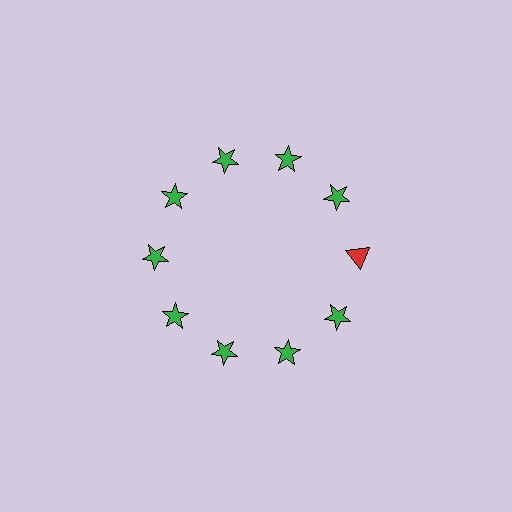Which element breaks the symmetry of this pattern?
The red triangle at roughly the 3 o'clock position breaks the symmetry. All other shapes are green stars.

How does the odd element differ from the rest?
It differs in both color (red instead of green) and shape (triangle instead of star).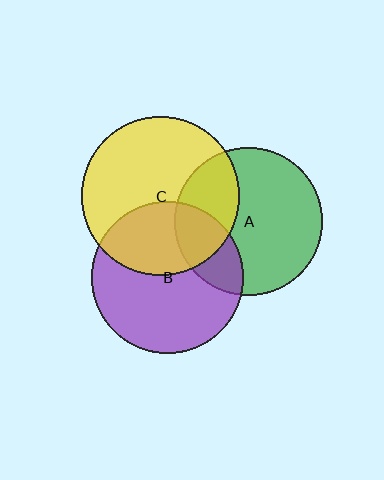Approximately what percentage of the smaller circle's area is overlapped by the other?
Approximately 40%.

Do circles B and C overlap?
Yes.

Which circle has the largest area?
Circle C (yellow).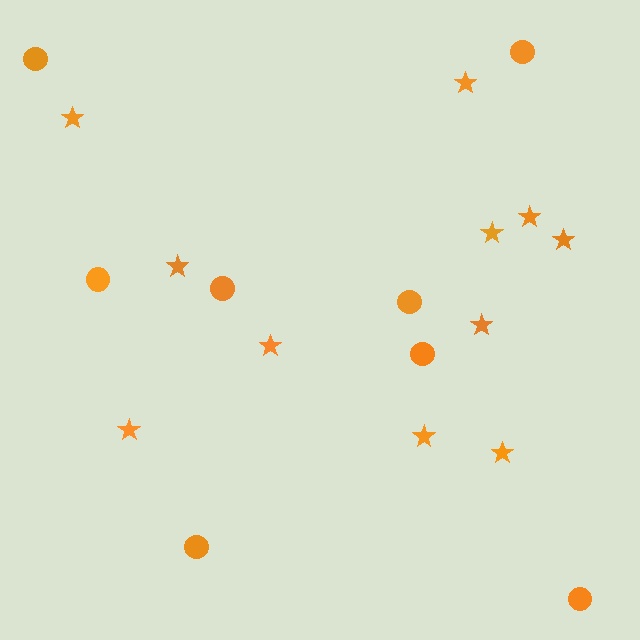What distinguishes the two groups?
There are 2 groups: one group of circles (8) and one group of stars (11).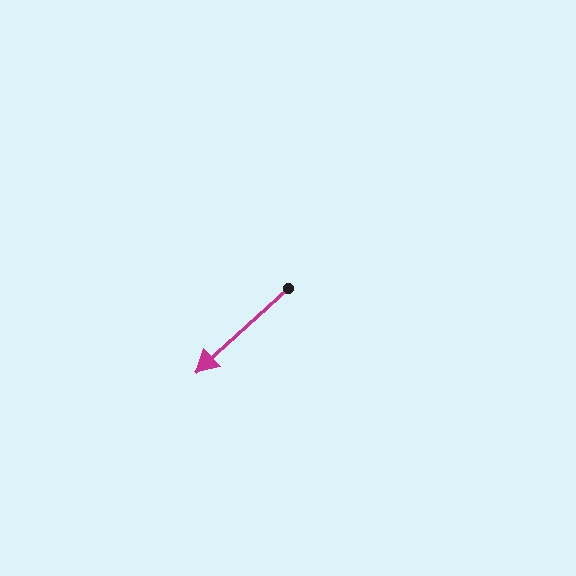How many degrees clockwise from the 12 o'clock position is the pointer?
Approximately 227 degrees.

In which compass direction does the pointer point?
Southwest.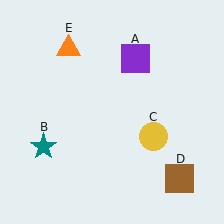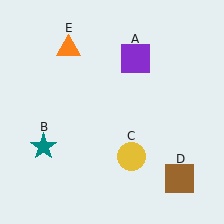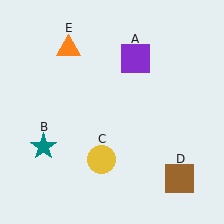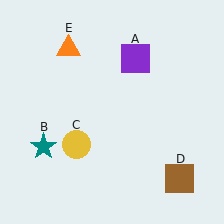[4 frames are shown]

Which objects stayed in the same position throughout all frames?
Purple square (object A) and teal star (object B) and brown square (object D) and orange triangle (object E) remained stationary.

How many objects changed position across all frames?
1 object changed position: yellow circle (object C).